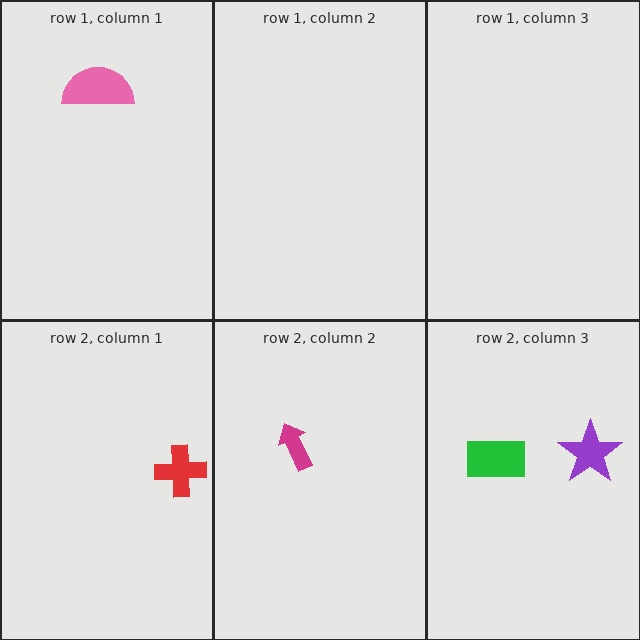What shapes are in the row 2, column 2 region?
The magenta arrow.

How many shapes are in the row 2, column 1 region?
1.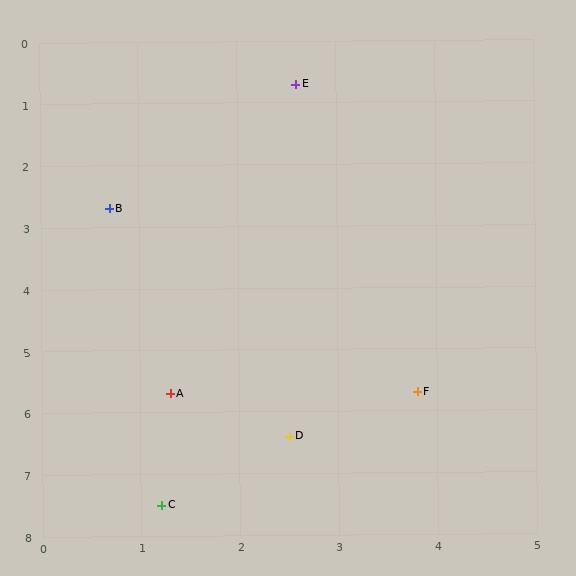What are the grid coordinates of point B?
Point B is at approximately (0.7, 2.7).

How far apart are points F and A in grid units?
Points F and A are about 2.5 grid units apart.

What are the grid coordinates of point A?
Point A is at approximately (1.3, 5.7).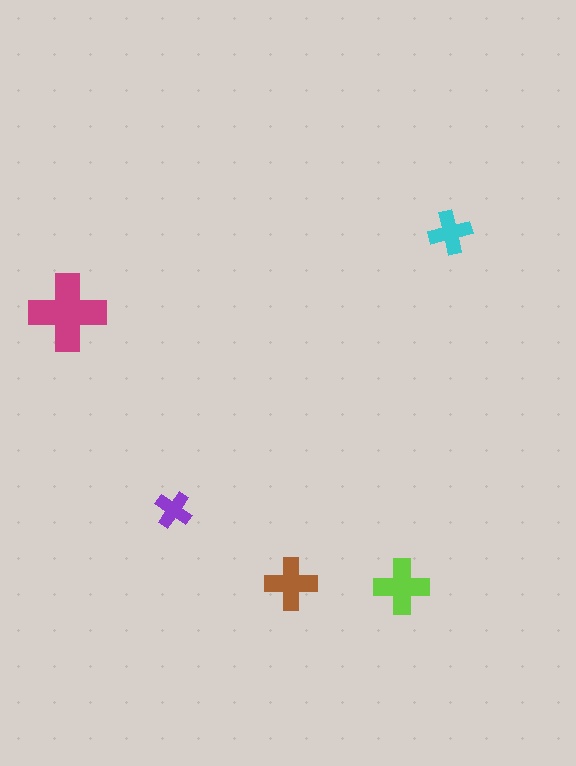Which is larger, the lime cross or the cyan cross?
The lime one.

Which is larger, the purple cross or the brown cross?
The brown one.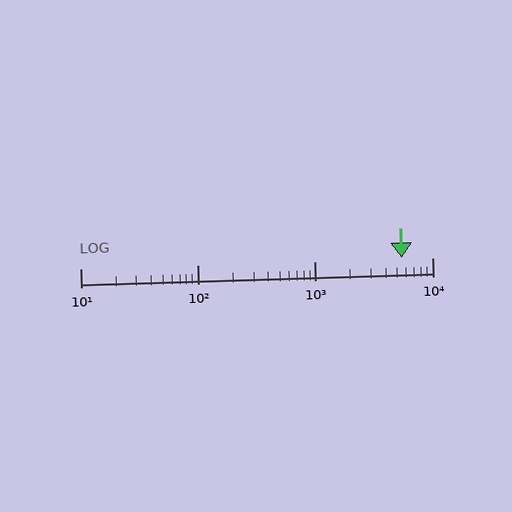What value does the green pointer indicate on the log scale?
The pointer indicates approximately 5500.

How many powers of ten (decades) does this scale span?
The scale spans 3 decades, from 10 to 10000.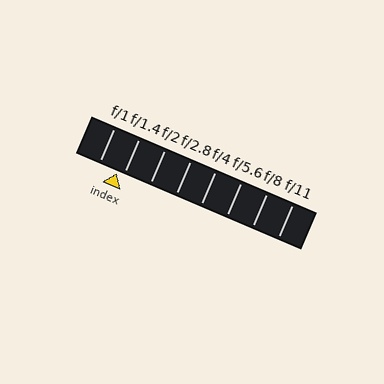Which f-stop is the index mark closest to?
The index mark is closest to f/1.4.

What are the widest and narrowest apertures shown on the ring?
The widest aperture shown is f/1 and the narrowest is f/11.